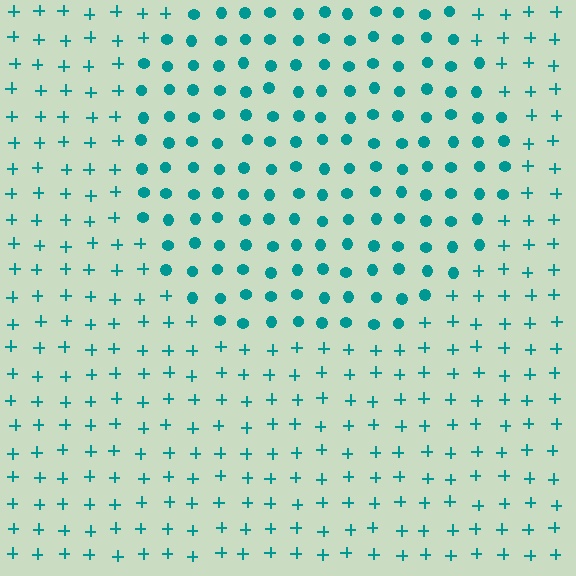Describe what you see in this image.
The image is filled with small teal elements arranged in a uniform grid. A circle-shaped region contains circles, while the surrounding area contains plus signs. The boundary is defined purely by the change in element shape.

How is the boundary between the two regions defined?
The boundary is defined by a change in element shape: circles inside vs. plus signs outside. All elements share the same color and spacing.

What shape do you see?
I see a circle.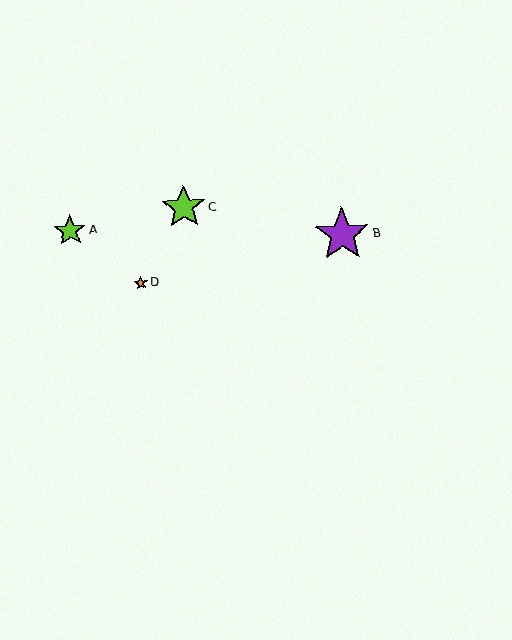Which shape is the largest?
The purple star (labeled B) is the largest.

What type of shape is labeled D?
Shape D is an orange star.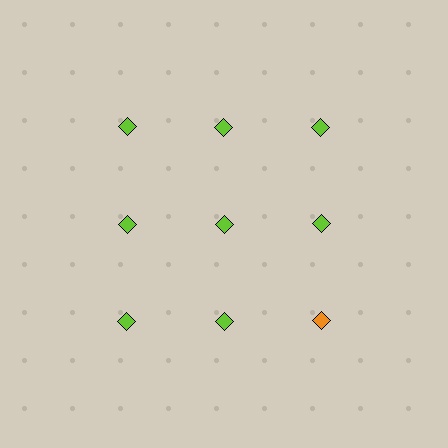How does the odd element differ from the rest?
It has a different color: orange instead of lime.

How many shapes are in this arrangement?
There are 9 shapes arranged in a grid pattern.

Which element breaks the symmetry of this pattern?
The orange diamond in the third row, center column breaks the symmetry. All other shapes are lime diamonds.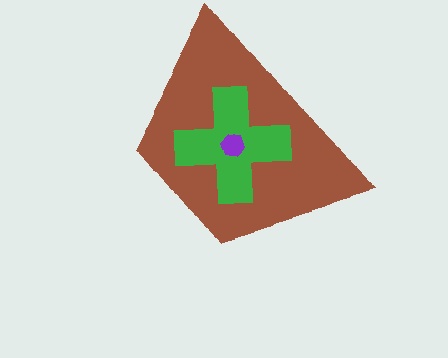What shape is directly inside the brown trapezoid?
The green cross.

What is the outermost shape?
The brown trapezoid.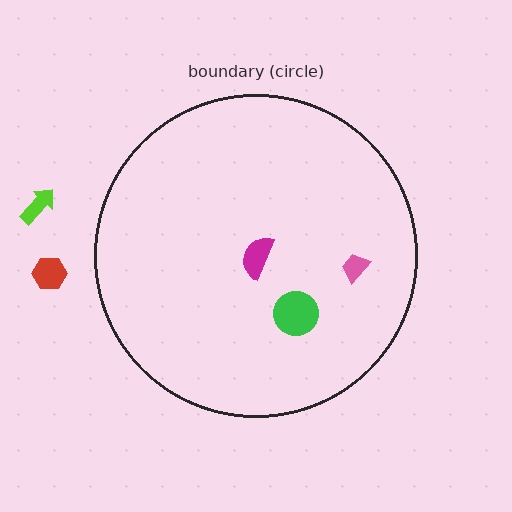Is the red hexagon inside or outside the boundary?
Outside.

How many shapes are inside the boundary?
3 inside, 2 outside.